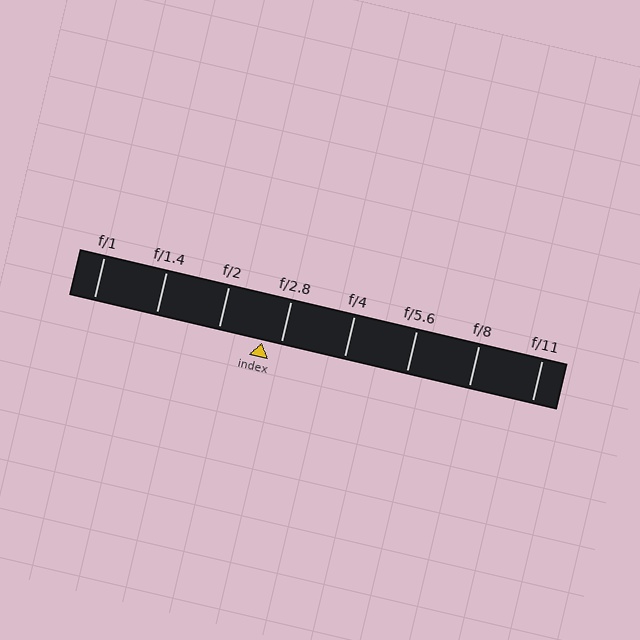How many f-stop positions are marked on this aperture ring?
There are 8 f-stop positions marked.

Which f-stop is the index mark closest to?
The index mark is closest to f/2.8.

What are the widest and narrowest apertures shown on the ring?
The widest aperture shown is f/1 and the narrowest is f/11.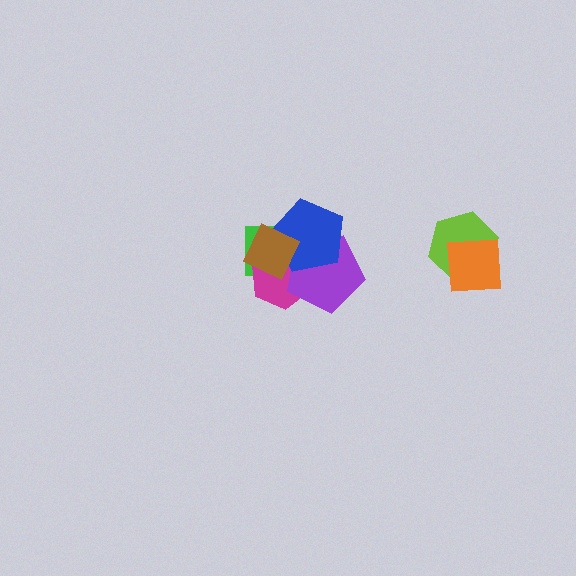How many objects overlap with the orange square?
1 object overlaps with the orange square.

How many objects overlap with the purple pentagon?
4 objects overlap with the purple pentagon.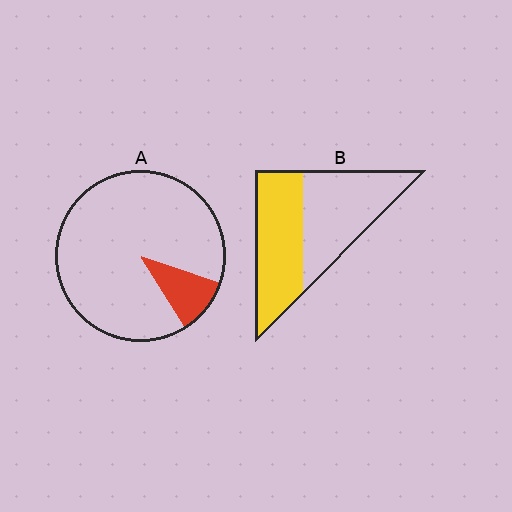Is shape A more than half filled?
No.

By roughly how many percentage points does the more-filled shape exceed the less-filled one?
By roughly 35 percentage points (B over A).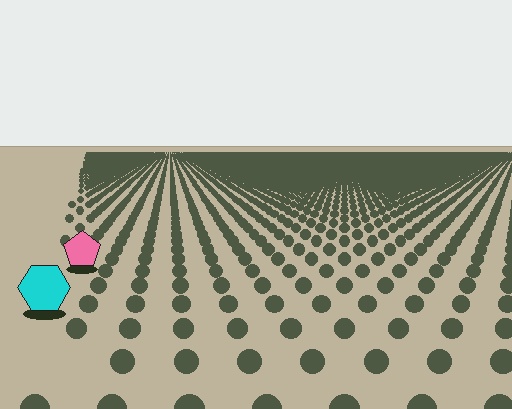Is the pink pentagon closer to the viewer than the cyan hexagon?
No. The cyan hexagon is closer — you can tell from the texture gradient: the ground texture is coarser near it.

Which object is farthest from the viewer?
The pink pentagon is farthest from the viewer. It appears smaller and the ground texture around it is denser.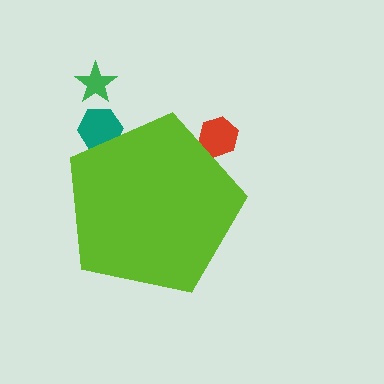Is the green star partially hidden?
No, the green star is fully visible.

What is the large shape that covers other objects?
A lime pentagon.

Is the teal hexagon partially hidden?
Yes, the teal hexagon is partially hidden behind the lime pentagon.